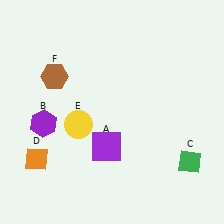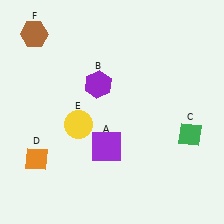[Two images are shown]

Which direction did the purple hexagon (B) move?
The purple hexagon (B) moved right.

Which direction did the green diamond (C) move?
The green diamond (C) moved up.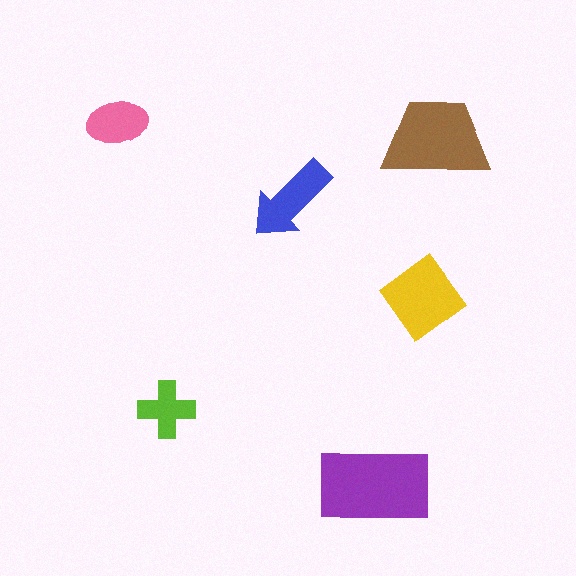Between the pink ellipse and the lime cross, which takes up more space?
The pink ellipse.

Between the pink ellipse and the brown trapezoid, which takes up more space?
The brown trapezoid.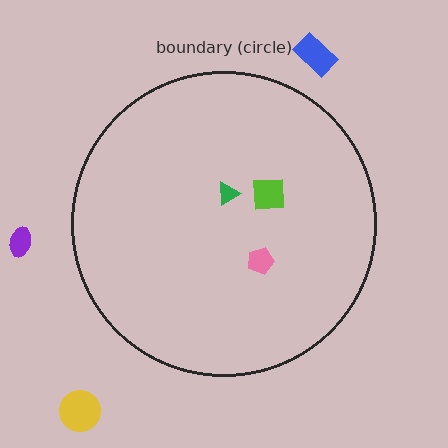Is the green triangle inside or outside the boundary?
Inside.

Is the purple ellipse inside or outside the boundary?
Outside.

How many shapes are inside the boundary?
3 inside, 3 outside.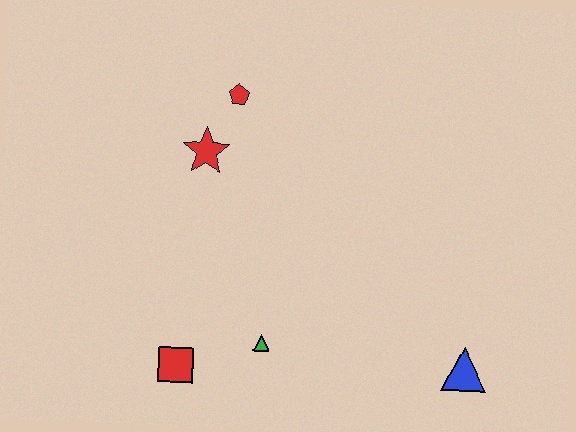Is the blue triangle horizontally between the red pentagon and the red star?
No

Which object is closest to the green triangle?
The red square is closest to the green triangle.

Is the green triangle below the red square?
No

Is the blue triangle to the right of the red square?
Yes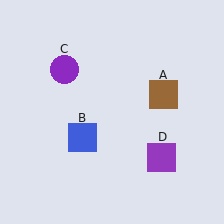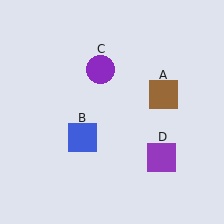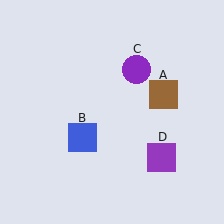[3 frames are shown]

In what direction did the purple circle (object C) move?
The purple circle (object C) moved right.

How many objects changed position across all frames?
1 object changed position: purple circle (object C).